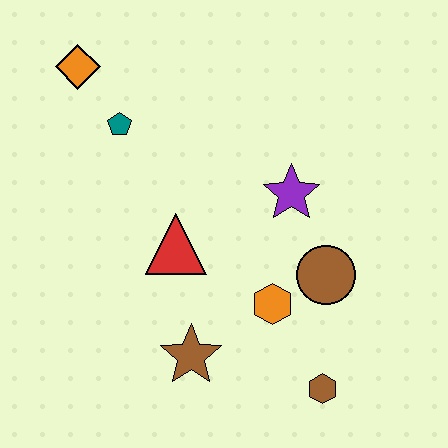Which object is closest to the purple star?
The brown circle is closest to the purple star.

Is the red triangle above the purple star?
No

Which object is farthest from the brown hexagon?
The orange diamond is farthest from the brown hexagon.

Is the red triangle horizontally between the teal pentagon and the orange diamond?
No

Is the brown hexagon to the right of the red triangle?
Yes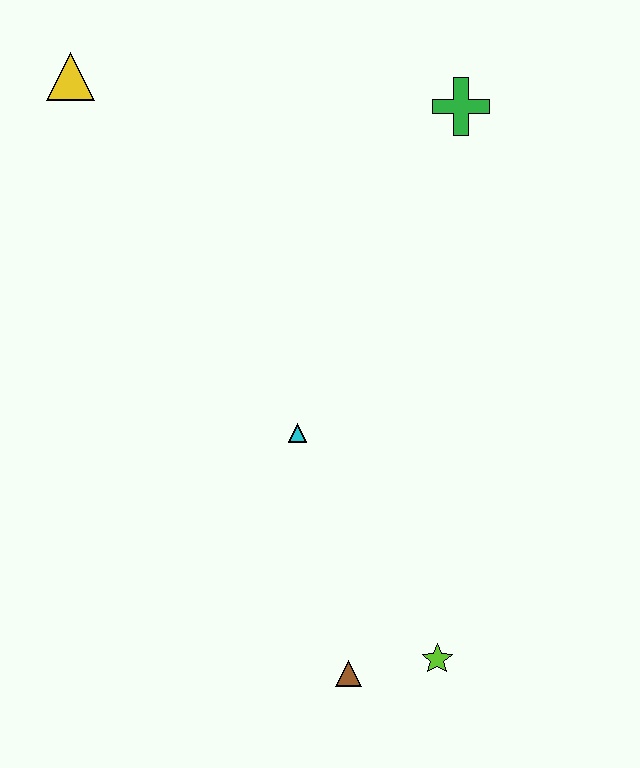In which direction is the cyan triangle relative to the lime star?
The cyan triangle is above the lime star.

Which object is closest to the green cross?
The cyan triangle is closest to the green cross.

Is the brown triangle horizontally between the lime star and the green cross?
No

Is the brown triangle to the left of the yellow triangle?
No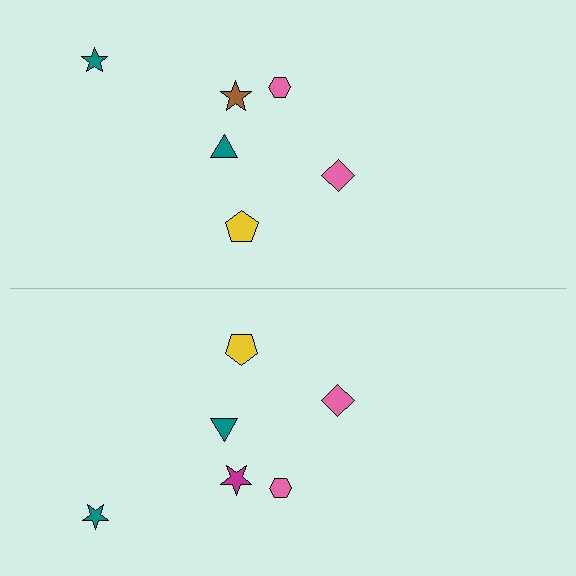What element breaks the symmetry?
The magenta star on the bottom side breaks the symmetry — its mirror counterpart is brown.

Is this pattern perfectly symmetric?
No, the pattern is not perfectly symmetric. The magenta star on the bottom side breaks the symmetry — its mirror counterpart is brown.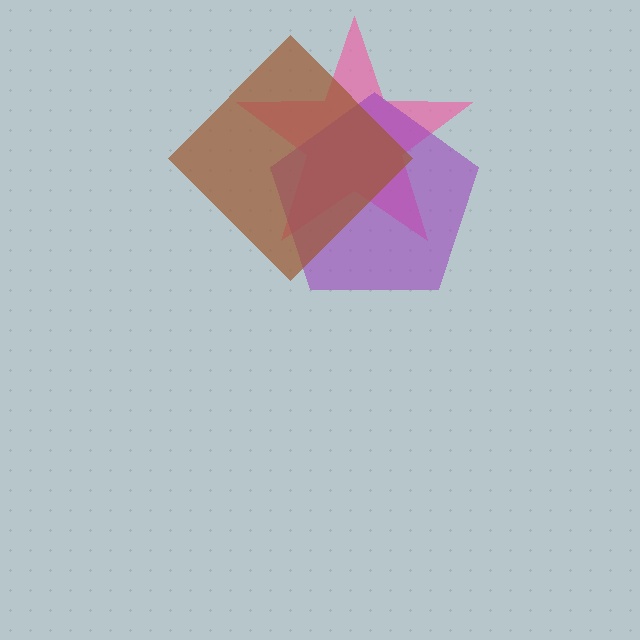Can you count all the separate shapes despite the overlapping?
Yes, there are 3 separate shapes.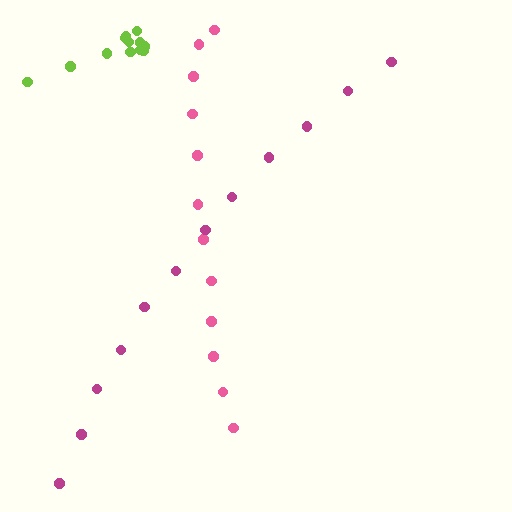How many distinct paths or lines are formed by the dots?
There are 3 distinct paths.